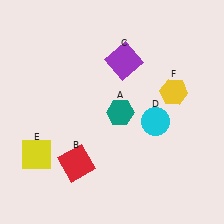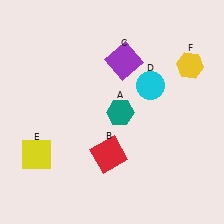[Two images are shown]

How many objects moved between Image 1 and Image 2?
3 objects moved between the two images.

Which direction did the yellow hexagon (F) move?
The yellow hexagon (F) moved up.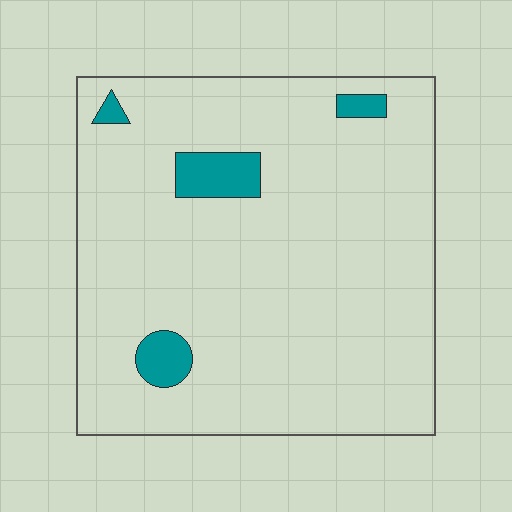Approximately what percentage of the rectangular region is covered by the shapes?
Approximately 5%.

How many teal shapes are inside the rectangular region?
4.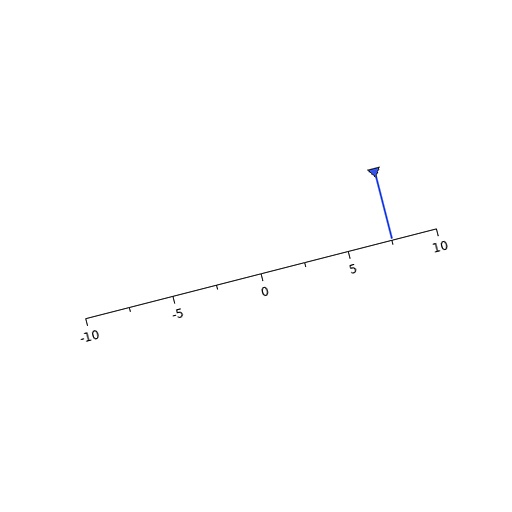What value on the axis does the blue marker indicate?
The marker indicates approximately 7.5.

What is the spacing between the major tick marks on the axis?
The major ticks are spaced 5 apart.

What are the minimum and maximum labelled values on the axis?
The axis runs from -10 to 10.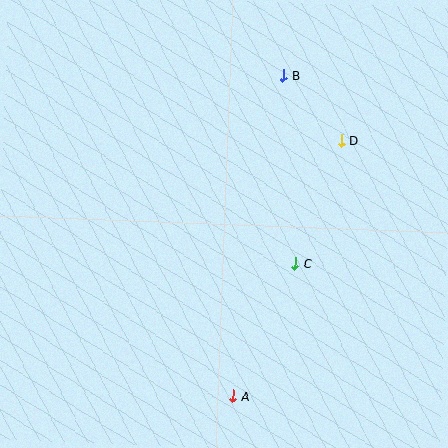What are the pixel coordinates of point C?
Point C is at (296, 263).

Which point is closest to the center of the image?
Point C at (296, 263) is closest to the center.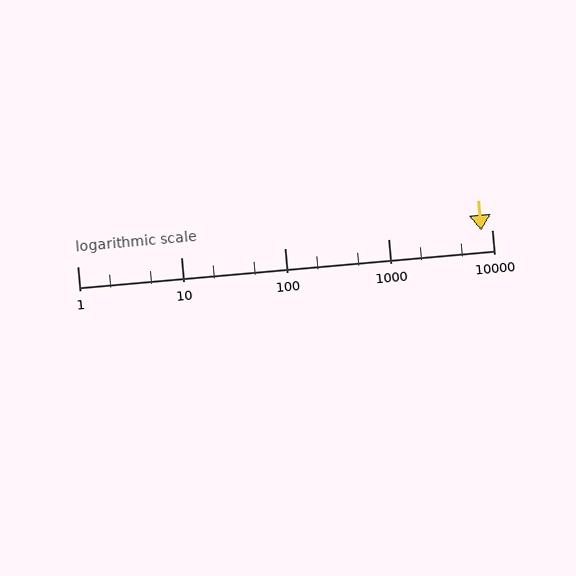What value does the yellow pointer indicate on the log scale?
The pointer indicates approximately 7900.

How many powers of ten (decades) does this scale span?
The scale spans 4 decades, from 1 to 10000.